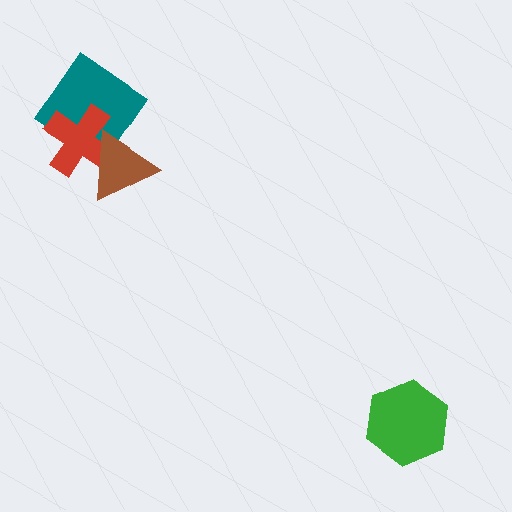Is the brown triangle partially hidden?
No, no other shape covers it.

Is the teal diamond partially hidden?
Yes, it is partially covered by another shape.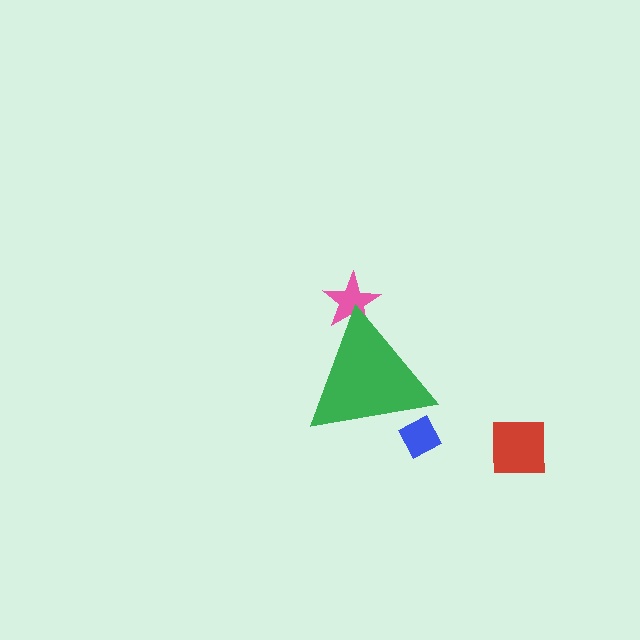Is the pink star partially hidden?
Yes, the pink star is partially hidden behind the green triangle.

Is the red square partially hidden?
No, the red square is fully visible.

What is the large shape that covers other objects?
A green triangle.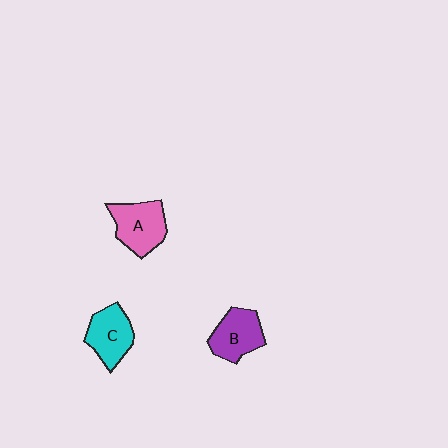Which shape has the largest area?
Shape A (pink).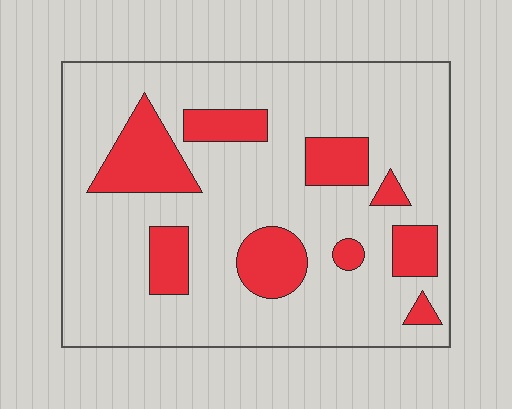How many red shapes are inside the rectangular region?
9.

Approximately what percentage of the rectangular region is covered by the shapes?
Approximately 20%.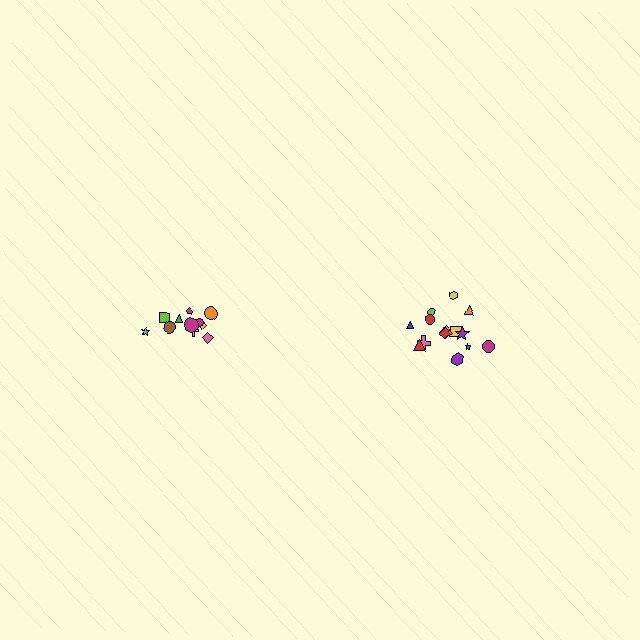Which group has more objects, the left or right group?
The right group.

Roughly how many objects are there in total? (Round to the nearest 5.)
Roughly 25 objects in total.